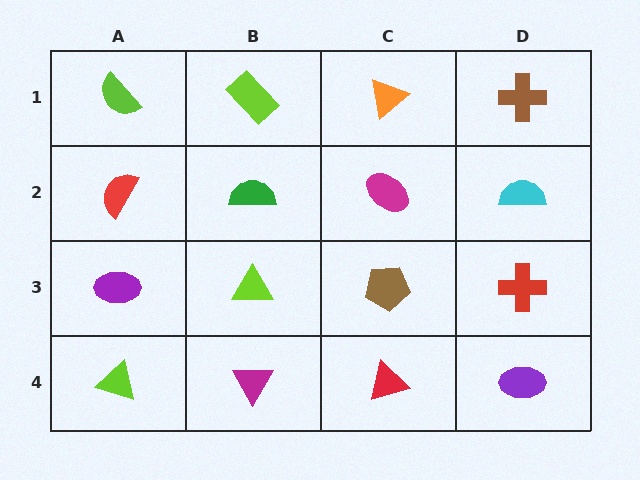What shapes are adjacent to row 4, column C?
A brown pentagon (row 3, column C), a magenta triangle (row 4, column B), a purple ellipse (row 4, column D).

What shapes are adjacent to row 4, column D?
A red cross (row 3, column D), a red triangle (row 4, column C).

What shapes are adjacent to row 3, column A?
A red semicircle (row 2, column A), a lime triangle (row 4, column A), a lime triangle (row 3, column B).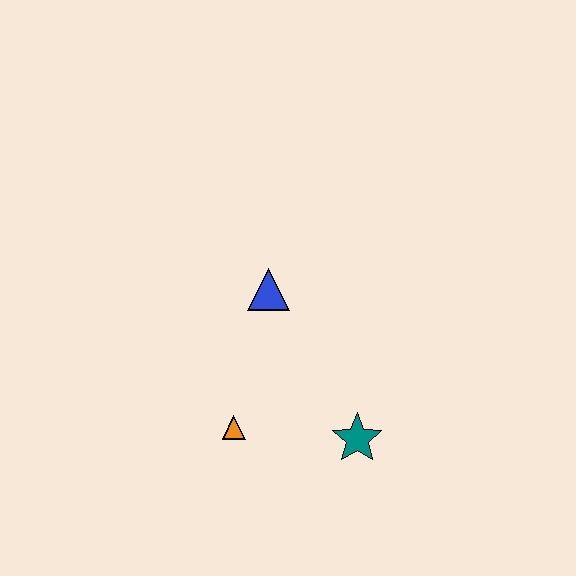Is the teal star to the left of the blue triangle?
No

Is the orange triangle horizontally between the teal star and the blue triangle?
No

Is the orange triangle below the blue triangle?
Yes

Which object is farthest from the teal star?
The blue triangle is farthest from the teal star.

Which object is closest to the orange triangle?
The teal star is closest to the orange triangle.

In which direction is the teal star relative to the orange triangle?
The teal star is to the right of the orange triangle.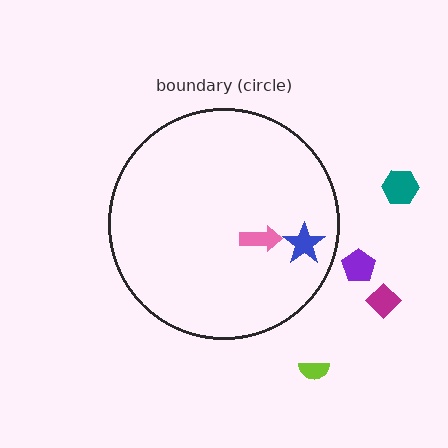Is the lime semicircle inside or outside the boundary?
Outside.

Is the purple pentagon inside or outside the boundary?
Outside.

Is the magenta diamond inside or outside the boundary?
Outside.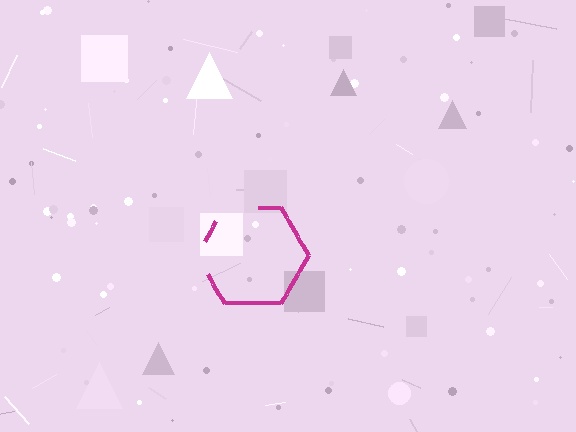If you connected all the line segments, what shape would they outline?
They would outline a hexagon.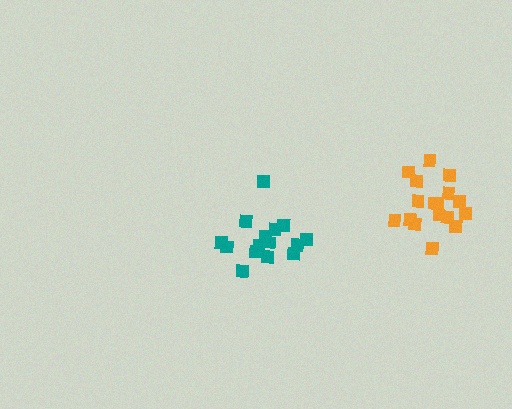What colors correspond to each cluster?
The clusters are colored: orange, teal.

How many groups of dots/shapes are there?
There are 2 groups.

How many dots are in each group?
Group 1: 17 dots, Group 2: 15 dots (32 total).